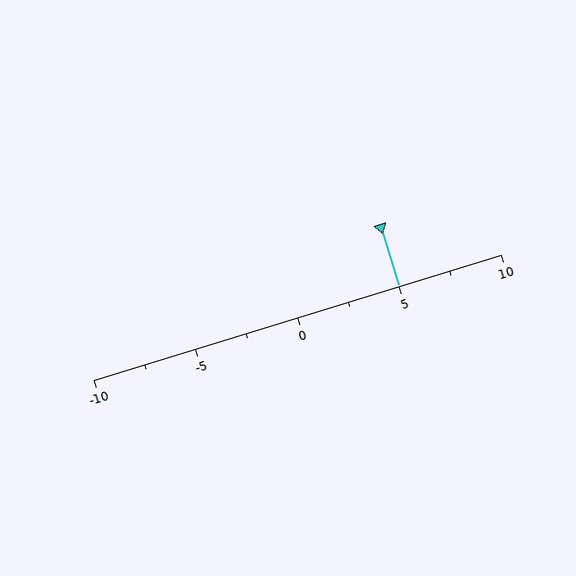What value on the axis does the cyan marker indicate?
The marker indicates approximately 5.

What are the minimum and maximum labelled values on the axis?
The axis runs from -10 to 10.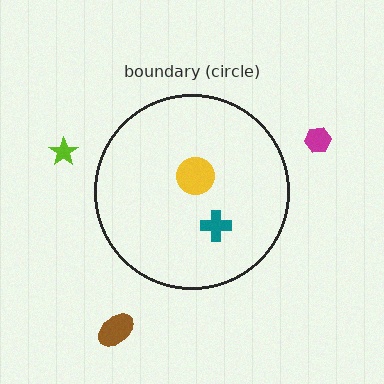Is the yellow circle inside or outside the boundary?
Inside.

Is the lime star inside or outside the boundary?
Outside.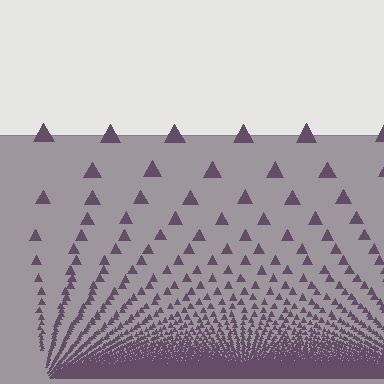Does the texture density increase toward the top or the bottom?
Density increases toward the bottom.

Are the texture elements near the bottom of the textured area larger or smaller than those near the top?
Smaller. The gradient is inverted — elements near the bottom are smaller and denser.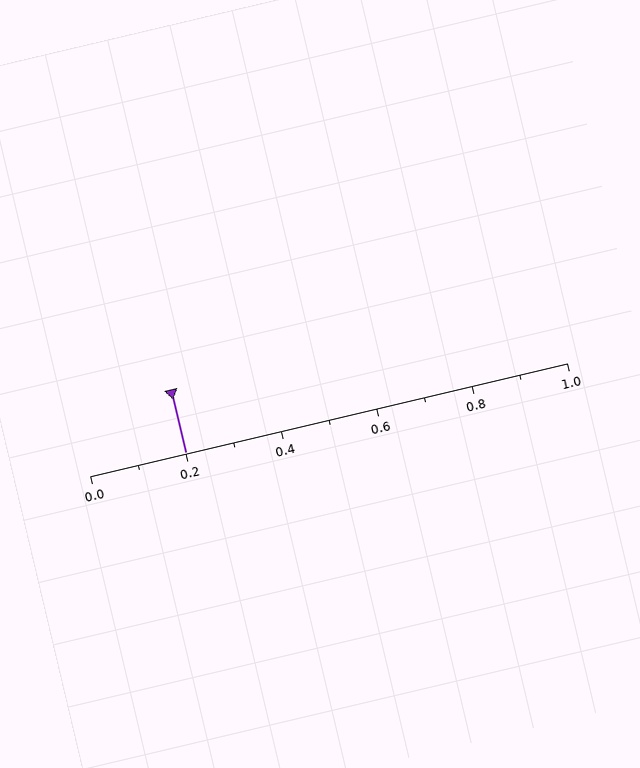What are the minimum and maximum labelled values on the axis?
The axis runs from 0.0 to 1.0.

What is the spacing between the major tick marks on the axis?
The major ticks are spaced 0.2 apart.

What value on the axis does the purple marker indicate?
The marker indicates approximately 0.2.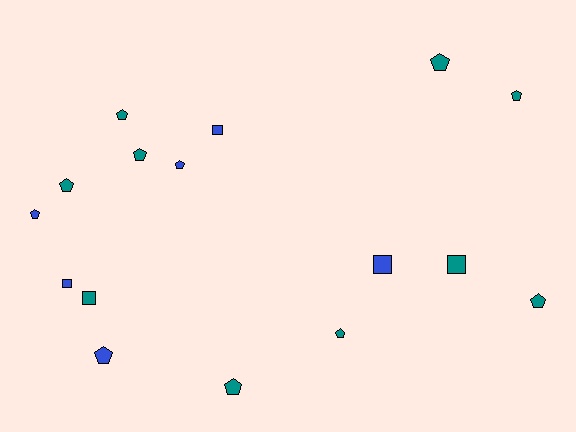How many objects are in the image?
There are 16 objects.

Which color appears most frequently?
Teal, with 10 objects.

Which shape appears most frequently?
Pentagon, with 11 objects.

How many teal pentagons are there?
There are 8 teal pentagons.